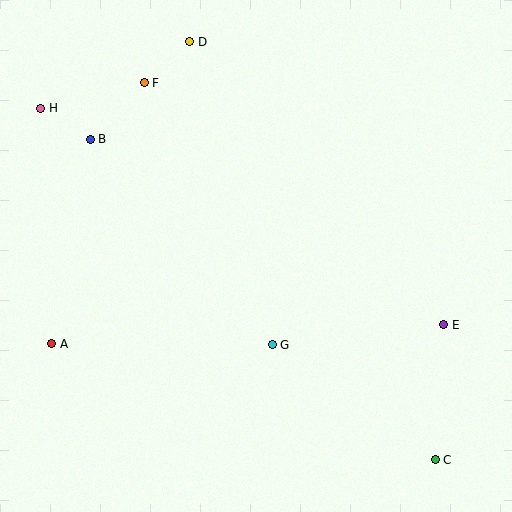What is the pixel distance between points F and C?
The distance between F and C is 476 pixels.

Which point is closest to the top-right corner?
Point D is closest to the top-right corner.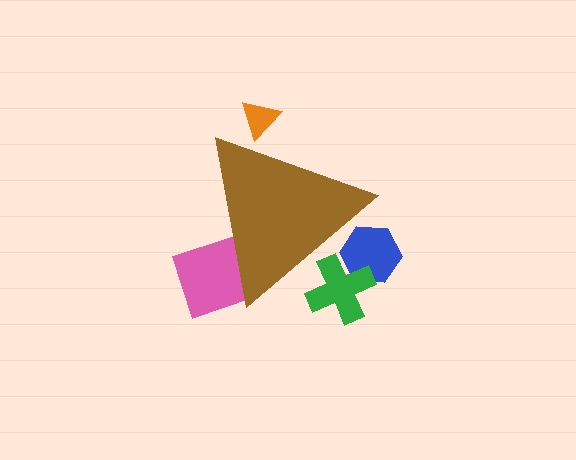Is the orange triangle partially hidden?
Yes, the orange triangle is partially hidden behind the brown triangle.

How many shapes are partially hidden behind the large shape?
4 shapes are partially hidden.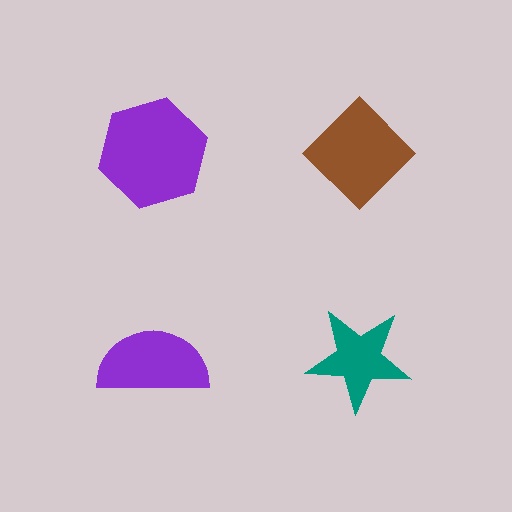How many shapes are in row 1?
2 shapes.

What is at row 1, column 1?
A purple hexagon.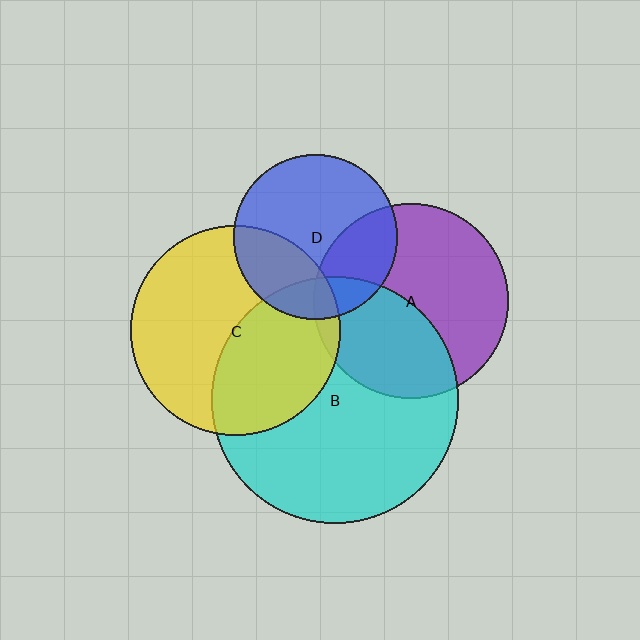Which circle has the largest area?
Circle B (cyan).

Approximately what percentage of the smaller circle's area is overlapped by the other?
Approximately 5%.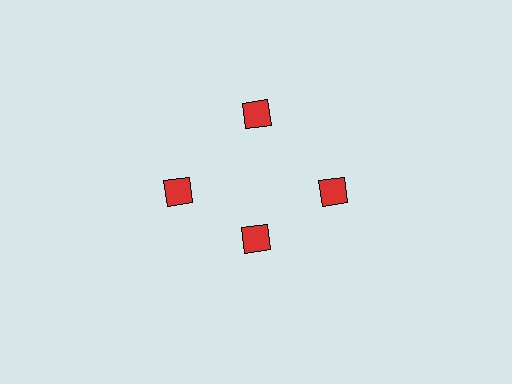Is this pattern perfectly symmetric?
No. The 4 red diamonds are arranged in a ring, but one element near the 6 o'clock position is pulled inward toward the center, breaking the 4-fold rotational symmetry.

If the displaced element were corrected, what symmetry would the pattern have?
It would have 4-fold rotational symmetry — the pattern would map onto itself every 90 degrees.